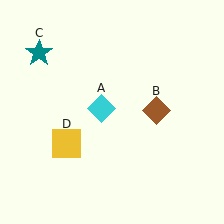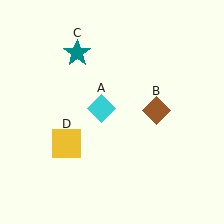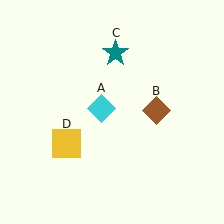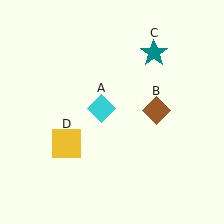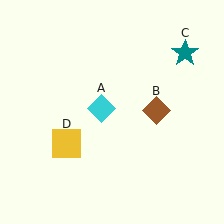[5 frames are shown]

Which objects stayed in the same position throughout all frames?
Cyan diamond (object A) and brown diamond (object B) and yellow square (object D) remained stationary.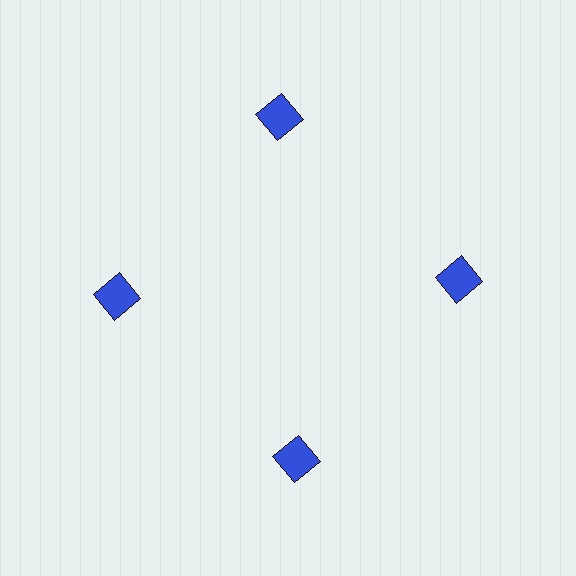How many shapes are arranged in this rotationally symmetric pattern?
There are 4 shapes, arranged in 4 groups of 1.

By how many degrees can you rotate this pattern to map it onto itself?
The pattern maps onto itself every 90 degrees of rotation.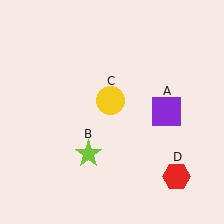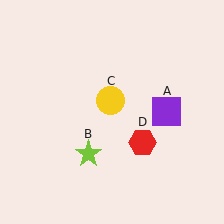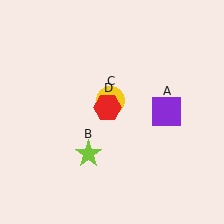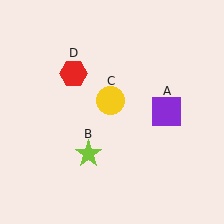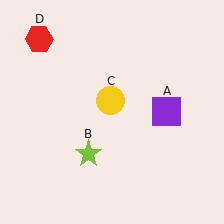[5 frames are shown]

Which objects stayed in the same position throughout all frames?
Purple square (object A) and lime star (object B) and yellow circle (object C) remained stationary.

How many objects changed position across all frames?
1 object changed position: red hexagon (object D).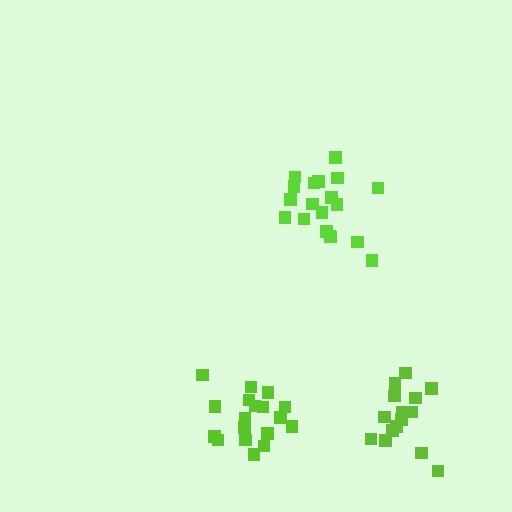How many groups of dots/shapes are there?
There are 3 groups.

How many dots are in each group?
Group 1: 18 dots, Group 2: 15 dots, Group 3: 19 dots (52 total).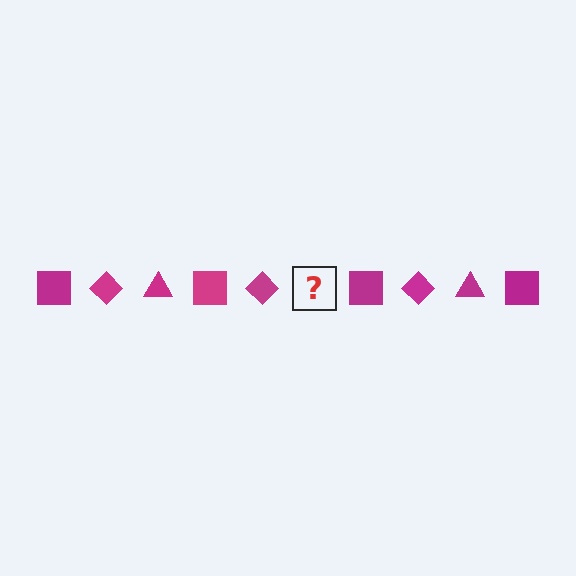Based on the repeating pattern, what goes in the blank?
The blank should be a magenta triangle.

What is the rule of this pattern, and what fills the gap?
The rule is that the pattern cycles through square, diamond, triangle shapes in magenta. The gap should be filled with a magenta triangle.